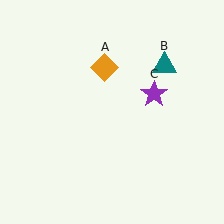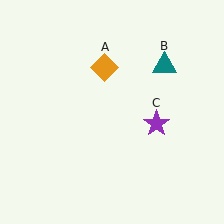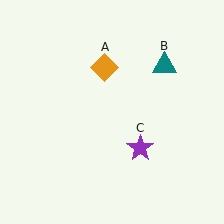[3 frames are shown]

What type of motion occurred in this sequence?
The purple star (object C) rotated clockwise around the center of the scene.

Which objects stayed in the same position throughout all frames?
Orange diamond (object A) and teal triangle (object B) remained stationary.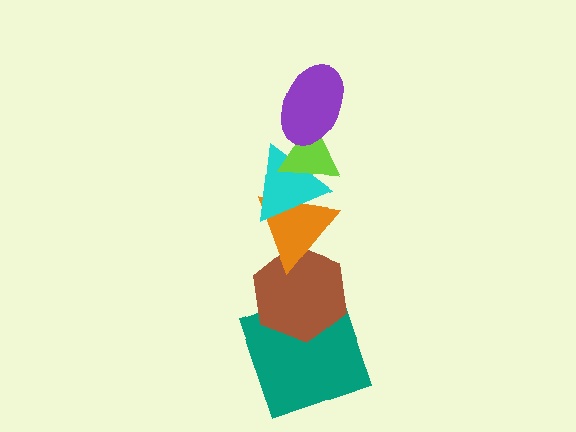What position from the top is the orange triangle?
The orange triangle is 4th from the top.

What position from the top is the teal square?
The teal square is 6th from the top.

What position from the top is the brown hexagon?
The brown hexagon is 5th from the top.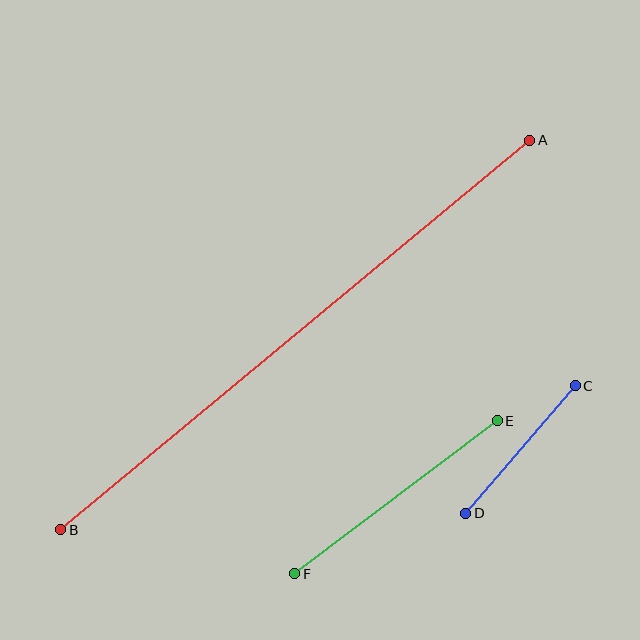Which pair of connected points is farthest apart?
Points A and B are farthest apart.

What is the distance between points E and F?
The distance is approximately 254 pixels.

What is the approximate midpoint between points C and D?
The midpoint is at approximately (520, 450) pixels.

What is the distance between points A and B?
The distance is approximately 610 pixels.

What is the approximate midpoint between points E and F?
The midpoint is at approximately (396, 497) pixels.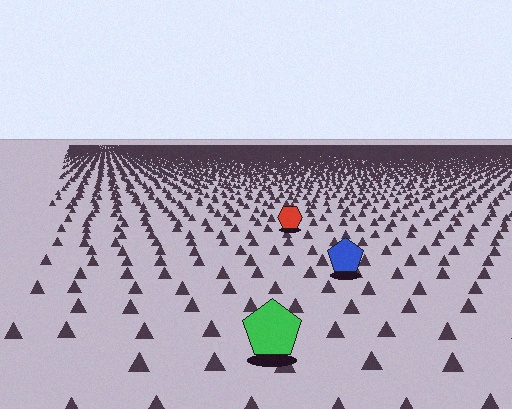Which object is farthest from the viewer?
The red hexagon is farthest from the viewer. It appears smaller and the ground texture around it is denser.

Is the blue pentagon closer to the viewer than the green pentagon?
No. The green pentagon is closer — you can tell from the texture gradient: the ground texture is coarser near it.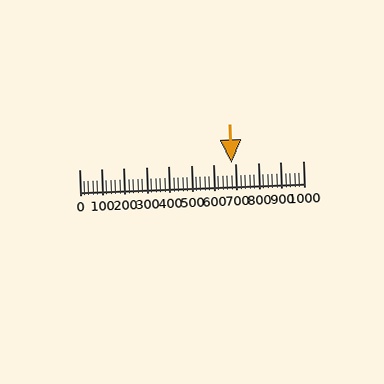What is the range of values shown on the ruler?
The ruler shows values from 0 to 1000.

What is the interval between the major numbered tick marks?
The major tick marks are spaced 100 units apart.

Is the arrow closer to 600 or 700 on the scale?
The arrow is closer to 700.